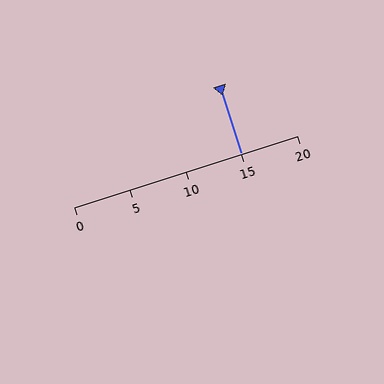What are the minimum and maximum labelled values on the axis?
The axis runs from 0 to 20.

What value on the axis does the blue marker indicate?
The marker indicates approximately 15.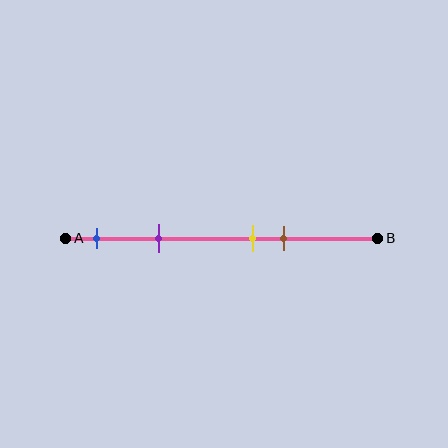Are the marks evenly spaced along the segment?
No, the marks are not evenly spaced.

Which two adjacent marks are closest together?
The yellow and brown marks are the closest adjacent pair.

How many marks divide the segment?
There are 4 marks dividing the segment.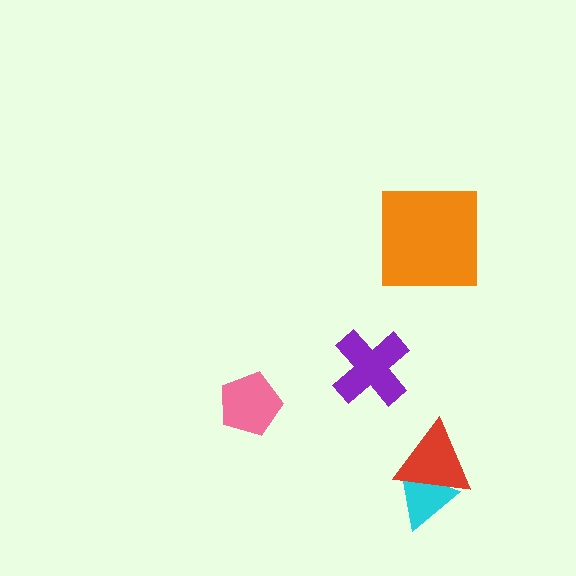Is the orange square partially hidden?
No, no other shape covers it.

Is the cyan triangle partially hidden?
Yes, it is partially covered by another shape.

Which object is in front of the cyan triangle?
The red triangle is in front of the cyan triangle.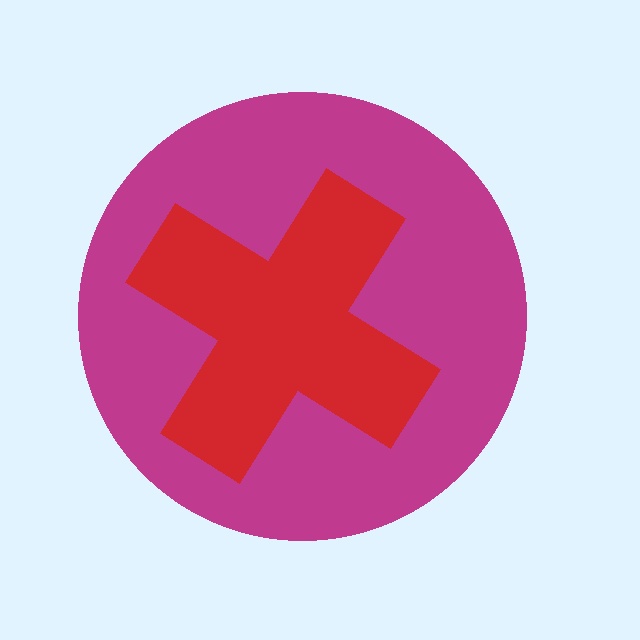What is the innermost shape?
The red cross.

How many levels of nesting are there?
2.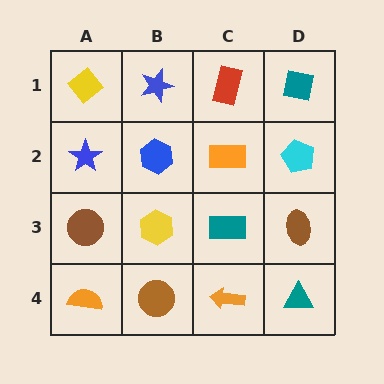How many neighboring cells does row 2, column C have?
4.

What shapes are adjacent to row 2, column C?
A red rectangle (row 1, column C), a teal rectangle (row 3, column C), a blue hexagon (row 2, column B), a cyan pentagon (row 2, column D).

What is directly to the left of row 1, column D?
A red rectangle.